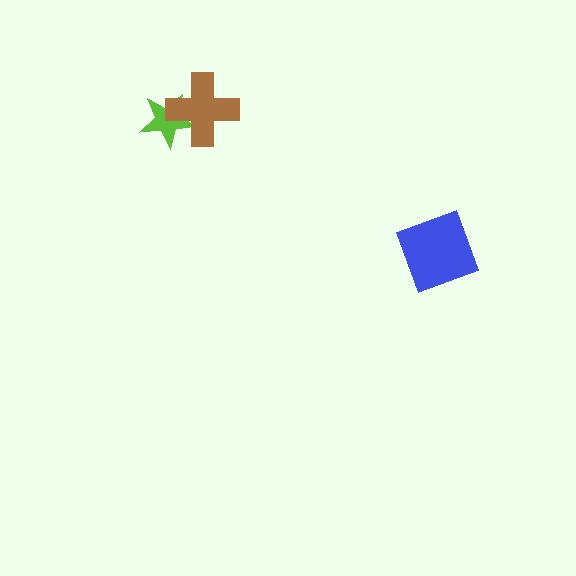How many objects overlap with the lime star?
1 object overlaps with the lime star.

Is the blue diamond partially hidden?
No, no other shape covers it.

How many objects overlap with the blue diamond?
0 objects overlap with the blue diamond.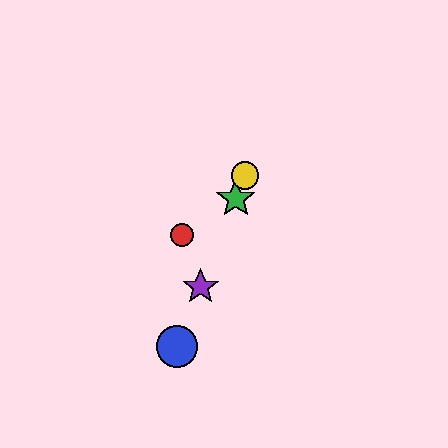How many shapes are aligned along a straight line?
4 shapes (the blue circle, the green star, the yellow circle, the purple star) are aligned along a straight line.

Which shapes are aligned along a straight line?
The blue circle, the green star, the yellow circle, the purple star are aligned along a straight line.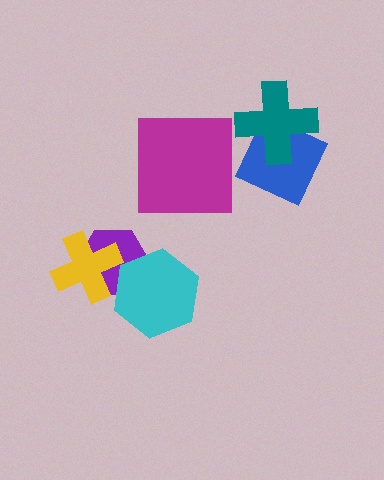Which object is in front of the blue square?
The teal cross is in front of the blue square.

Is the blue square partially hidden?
Yes, it is partially covered by another shape.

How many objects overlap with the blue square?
1 object overlaps with the blue square.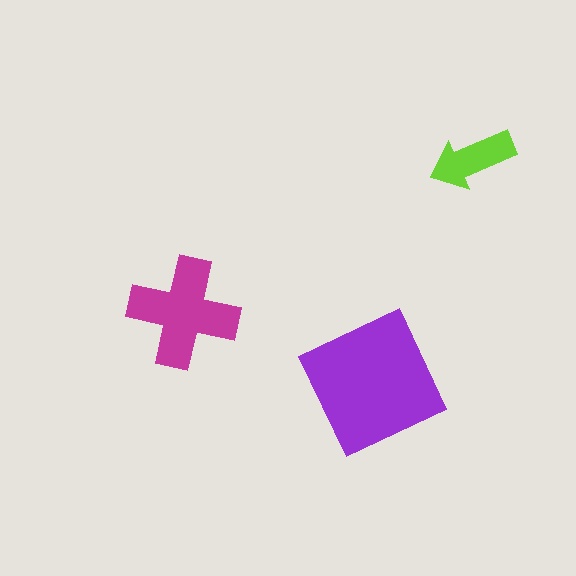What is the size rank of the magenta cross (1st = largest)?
2nd.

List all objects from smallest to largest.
The lime arrow, the magenta cross, the purple square.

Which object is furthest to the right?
The lime arrow is rightmost.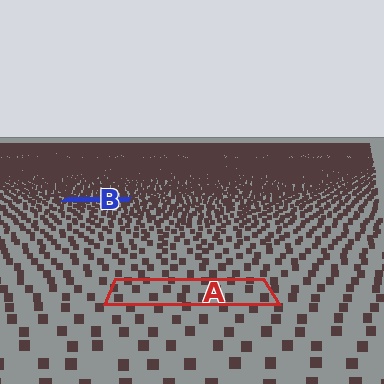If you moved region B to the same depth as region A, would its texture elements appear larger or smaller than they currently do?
They would appear larger. At a closer depth, the same texture elements are projected at a bigger on-screen size.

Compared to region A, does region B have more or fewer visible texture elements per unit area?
Region B has more texture elements per unit area — they are packed more densely because it is farther away.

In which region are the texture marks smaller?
The texture marks are smaller in region B, because it is farther away.